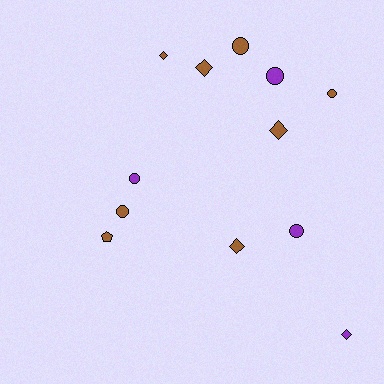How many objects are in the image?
There are 12 objects.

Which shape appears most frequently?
Circle, with 6 objects.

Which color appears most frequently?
Brown, with 8 objects.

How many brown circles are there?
There are 3 brown circles.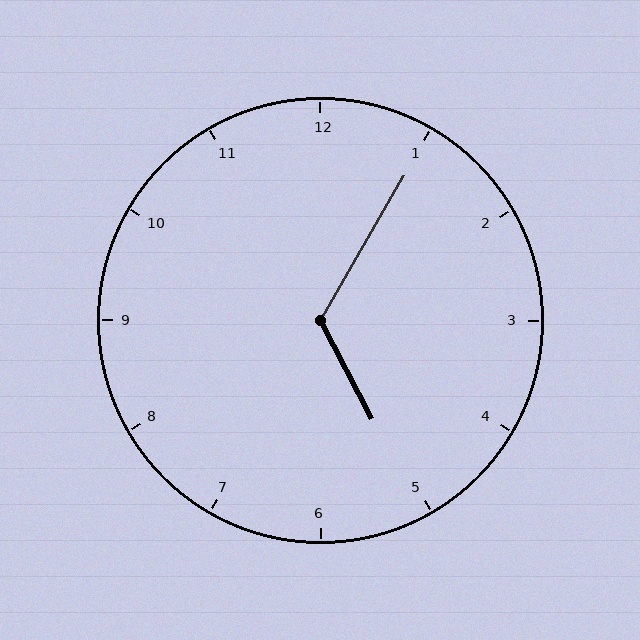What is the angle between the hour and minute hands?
Approximately 122 degrees.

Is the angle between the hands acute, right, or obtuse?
It is obtuse.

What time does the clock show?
5:05.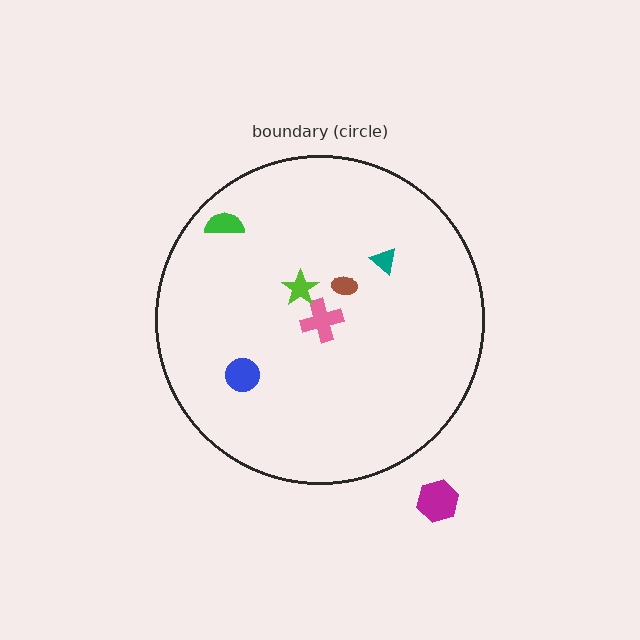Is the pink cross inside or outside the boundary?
Inside.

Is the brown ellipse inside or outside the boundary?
Inside.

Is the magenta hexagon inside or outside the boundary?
Outside.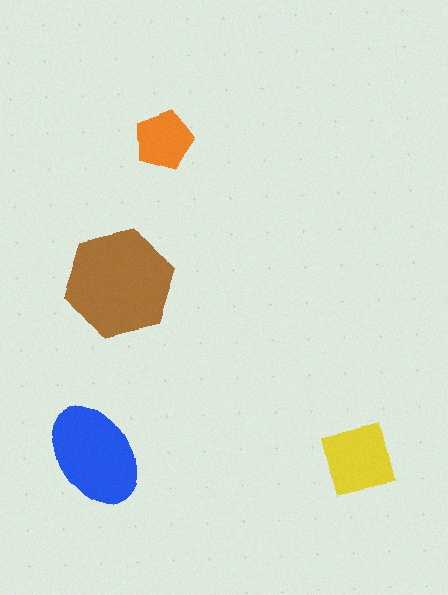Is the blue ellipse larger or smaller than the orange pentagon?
Larger.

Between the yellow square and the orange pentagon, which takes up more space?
The yellow square.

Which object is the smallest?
The orange pentagon.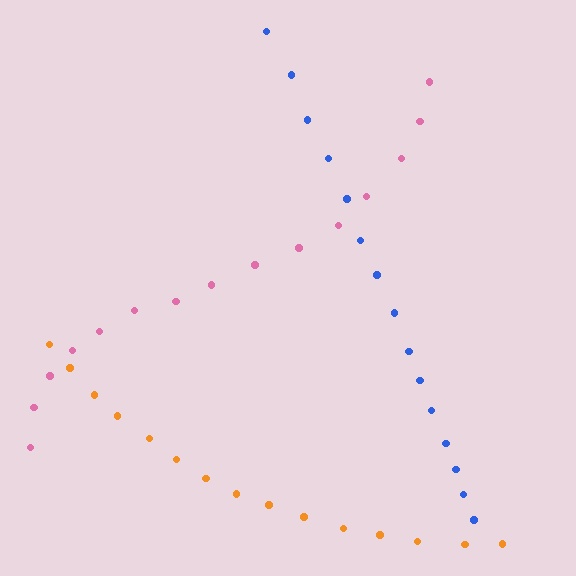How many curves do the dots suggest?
There are 3 distinct paths.